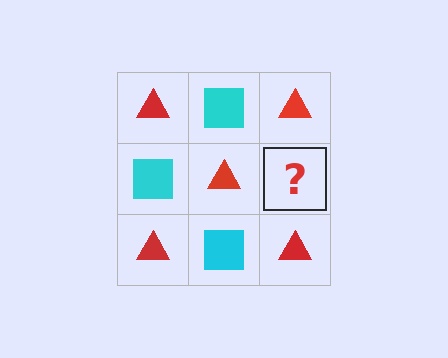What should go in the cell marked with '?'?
The missing cell should contain a cyan square.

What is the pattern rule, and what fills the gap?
The rule is that it alternates red triangle and cyan square in a checkerboard pattern. The gap should be filled with a cyan square.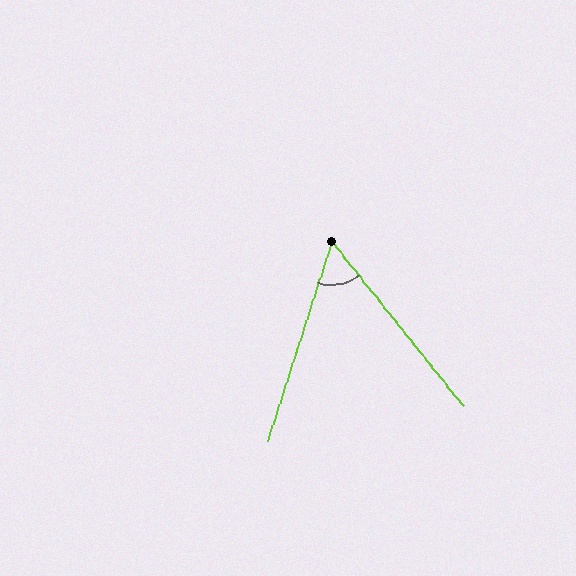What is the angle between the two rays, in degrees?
Approximately 56 degrees.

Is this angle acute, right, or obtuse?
It is acute.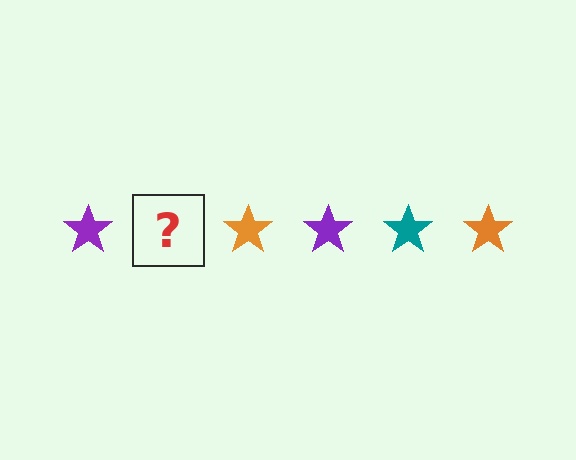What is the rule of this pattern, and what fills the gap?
The rule is that the pattern cycles through purple, teal, orange stars. The gap should be filled with a teal star.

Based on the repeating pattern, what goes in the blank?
The blank should be a teal star.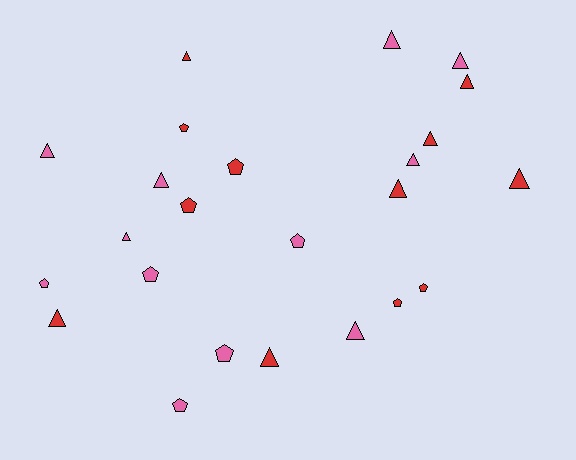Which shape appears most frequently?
Triangle, with 14 objects.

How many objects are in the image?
There are 24 objects.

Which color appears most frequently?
Pink, with 12 objects.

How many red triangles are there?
There are 7 red triangles.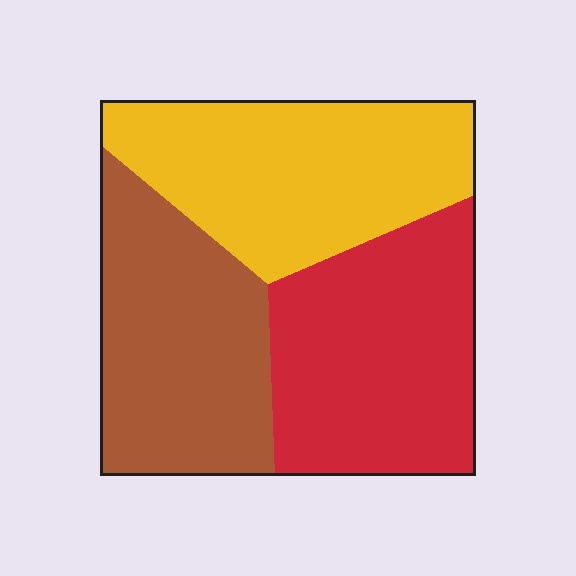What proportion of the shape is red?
Red takes up between a third and a half of the shape.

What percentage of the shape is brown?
Brown takes up between a quarter and a half of the shape.